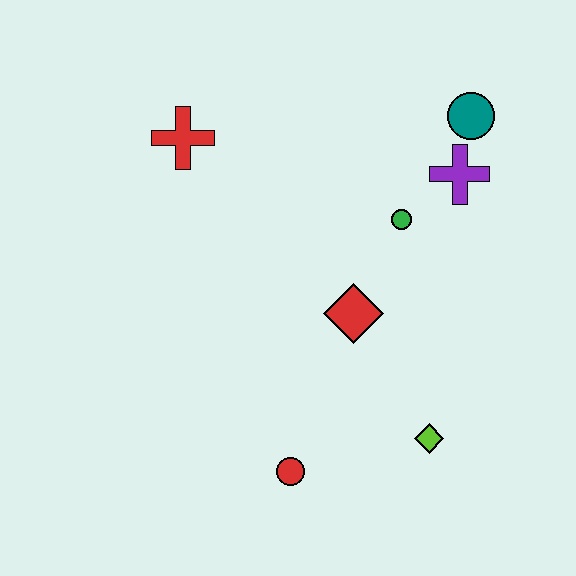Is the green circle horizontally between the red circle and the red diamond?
No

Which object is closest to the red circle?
The lime diamond is closest to the red circle.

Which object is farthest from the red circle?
The teal circle is farthest from the red circle.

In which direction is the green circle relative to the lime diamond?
The green circle is above the lime diamond.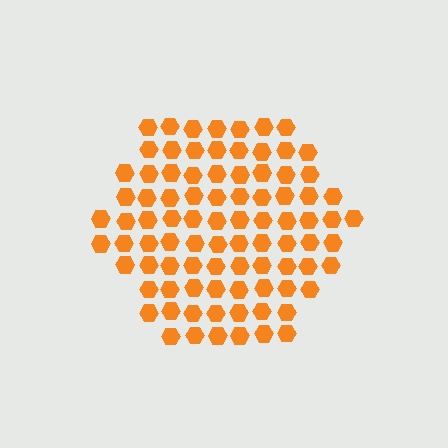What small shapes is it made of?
It is made of small hexagons.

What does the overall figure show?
The overall figure shows a hexagon.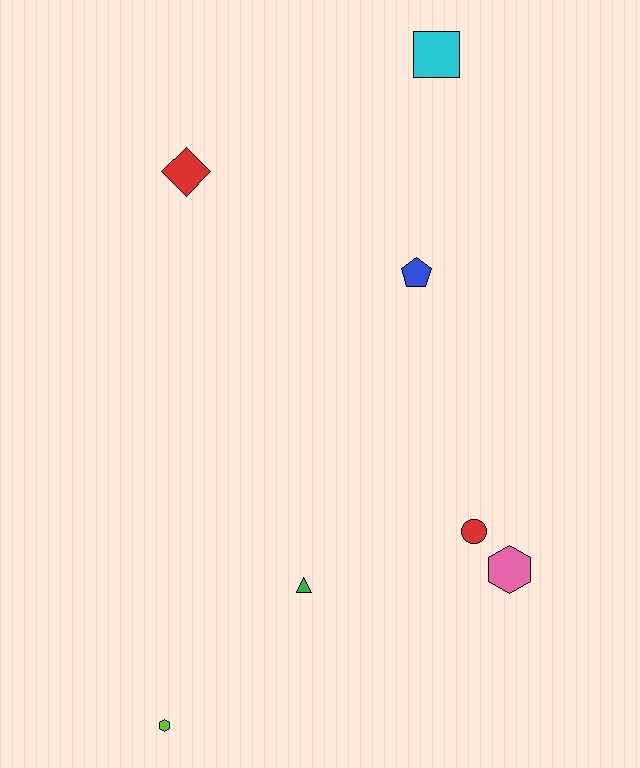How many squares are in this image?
There is 1 square.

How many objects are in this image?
There are 7 objects.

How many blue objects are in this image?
There is 1 blue object.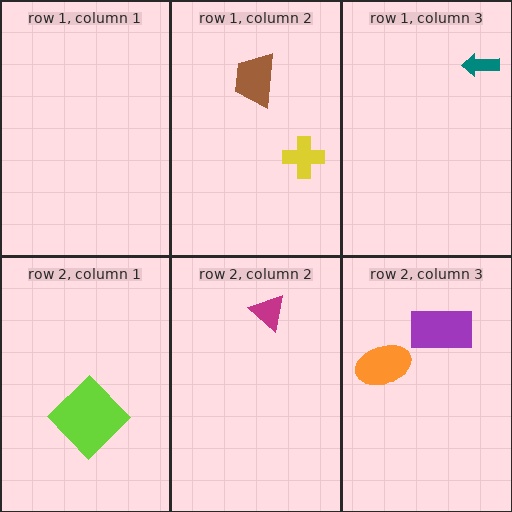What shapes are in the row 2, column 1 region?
The lime diamond.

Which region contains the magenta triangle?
The row 2, column 2 region.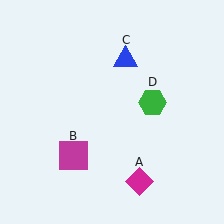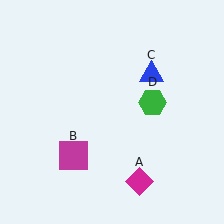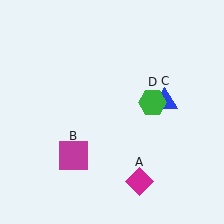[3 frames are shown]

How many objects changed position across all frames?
1 object changed position: blue triangle (object C).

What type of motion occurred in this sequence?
The blue triangle (object C) rotated clockwise around the center of the scene.